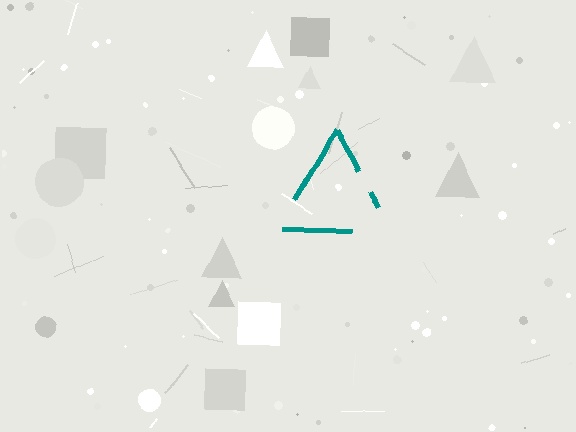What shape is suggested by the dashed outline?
The dashed outline suggests a triangle.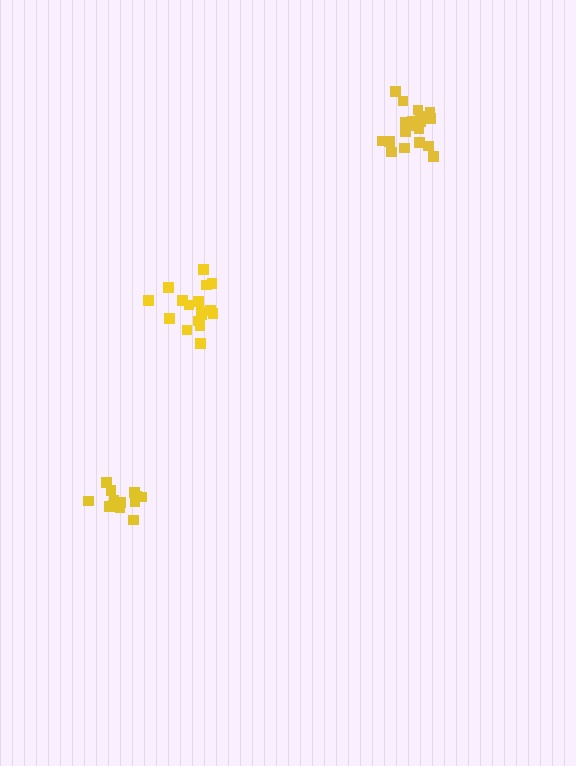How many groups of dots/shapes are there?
There are 3 groups.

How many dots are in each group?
Group 1: 14 dots, Group 2: 17 dots, Group 3: 20 dots (51 total).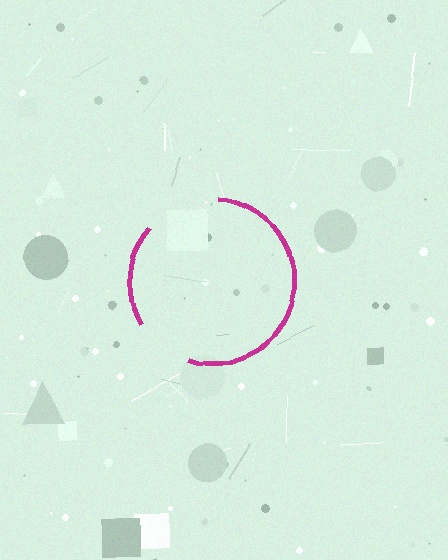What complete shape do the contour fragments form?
The contour fragments form a circle.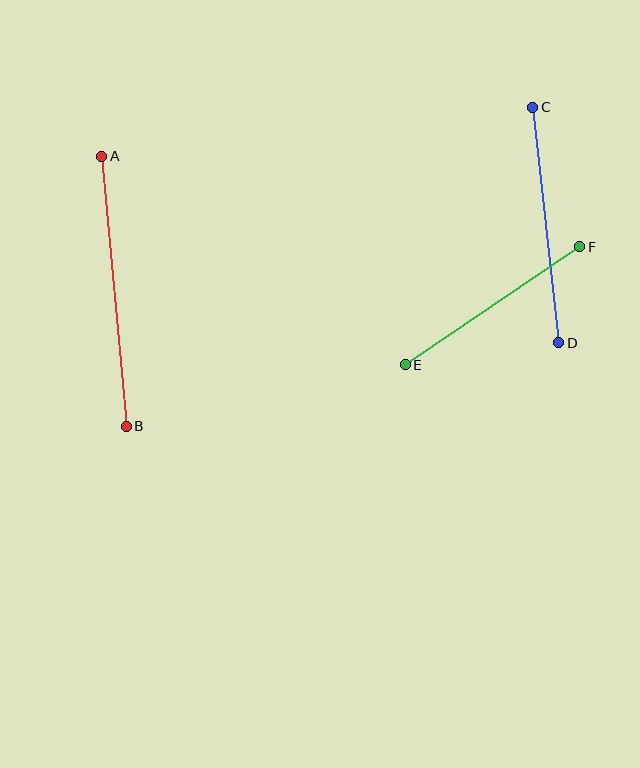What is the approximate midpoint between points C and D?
The midpoint is at approximately (546, 225) pixels.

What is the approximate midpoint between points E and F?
The midpoint is at approximately (492, 306) pixels.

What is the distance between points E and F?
The distance is approximately 211 pixels.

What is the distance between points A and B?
The distance is approximately 271 pixels.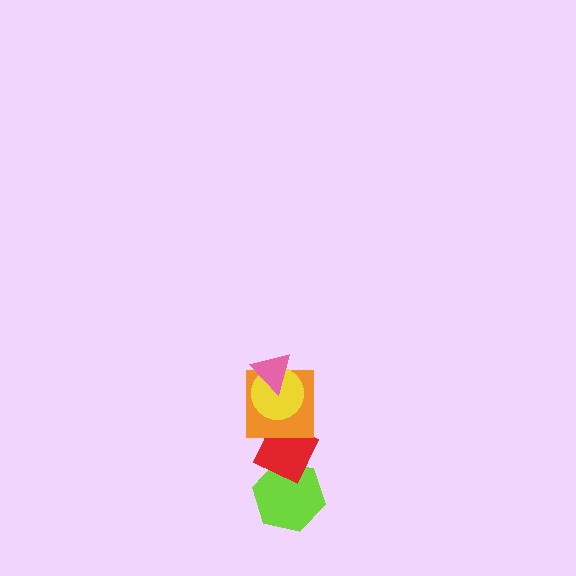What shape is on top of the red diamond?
The orange square is on top of the red diamond.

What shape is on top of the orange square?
The yellow circle is on top of the orange square.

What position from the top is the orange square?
The orange square is 3rd from the top.